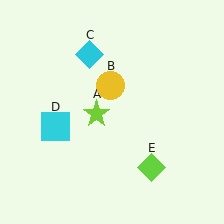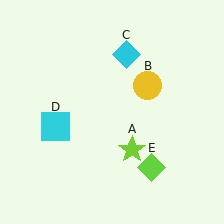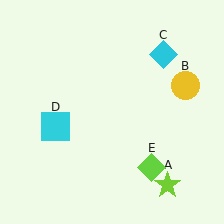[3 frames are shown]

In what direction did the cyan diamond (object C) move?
The cyan diamond (object C) moved right.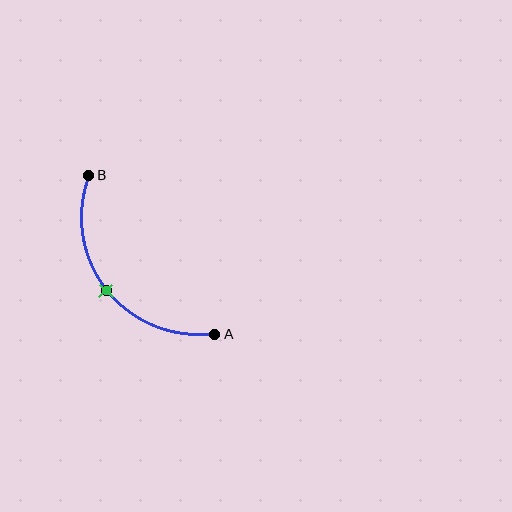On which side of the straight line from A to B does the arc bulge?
The arc bulges below and to the left of the straight line connecting A and B.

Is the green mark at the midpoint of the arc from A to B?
Yes. The green mark lies on the arc at equal arc-length from both A and B — it is the arc midpoint.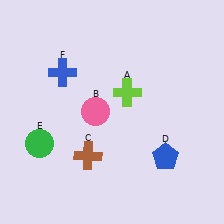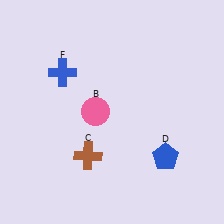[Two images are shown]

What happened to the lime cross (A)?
The lime cross (A) was removed in Image 2. It was in the top-right area of Image 1.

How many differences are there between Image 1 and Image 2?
There are 2 differences between the two images.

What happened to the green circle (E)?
The green circle (E) was removed in Image 2. It was in the bottom-left area of Image 1.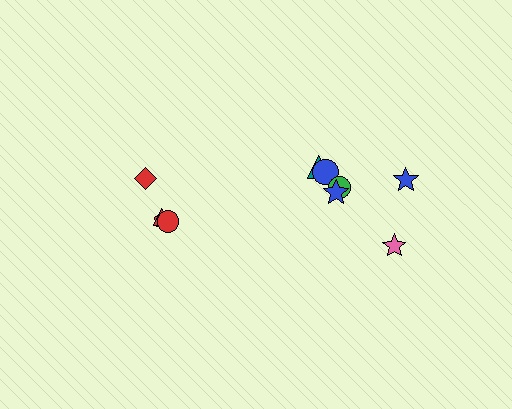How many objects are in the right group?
There are 6 objects.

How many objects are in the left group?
There are 4 objects.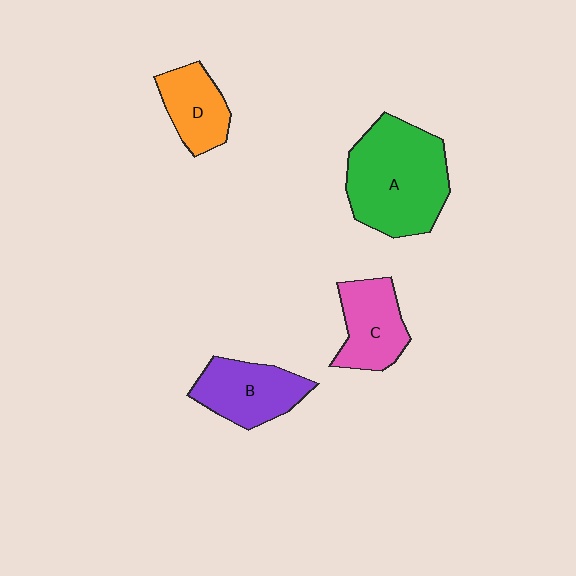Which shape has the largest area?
Shape A (green).